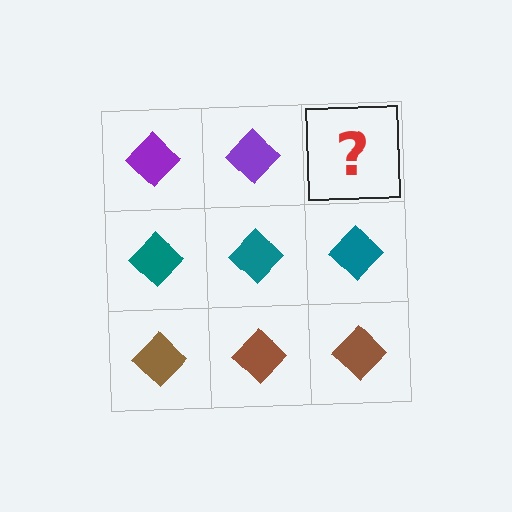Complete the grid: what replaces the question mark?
The question mark should be replaced with a purple diamond.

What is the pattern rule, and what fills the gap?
The rule is that each row has a consistent color. The gap should be filled with a purple diamond.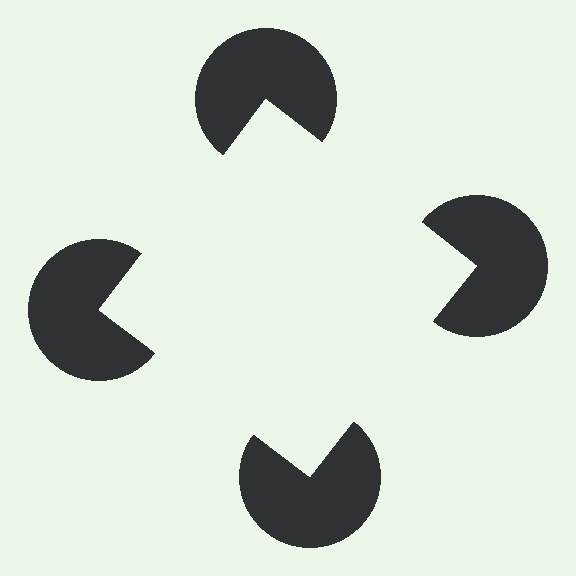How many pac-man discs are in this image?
There are 4 — one at each vertex of the illusory square.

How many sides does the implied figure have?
4 sides.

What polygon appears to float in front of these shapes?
An illusory square — its edges are inferred from the aligned wedge cuts in the pac-man discs, not physically drawn.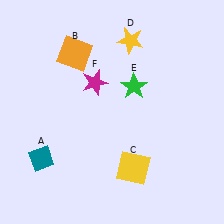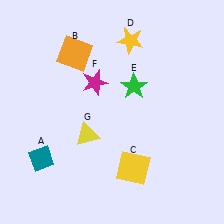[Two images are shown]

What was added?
A yellow triangle (G) was added in Image 2.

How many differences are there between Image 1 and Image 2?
There is 1 difference between the two images.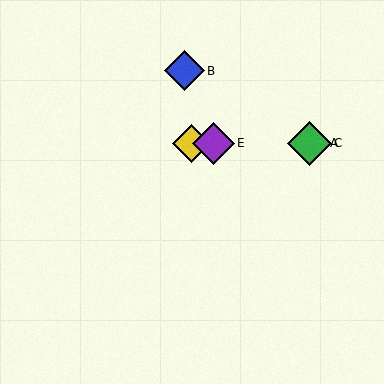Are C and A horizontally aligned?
Yes, both are at y≈143.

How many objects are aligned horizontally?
4 objects (A, C, D, E) are aligned horizontally.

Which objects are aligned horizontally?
Objects A, C, D, E are aligned horizontally.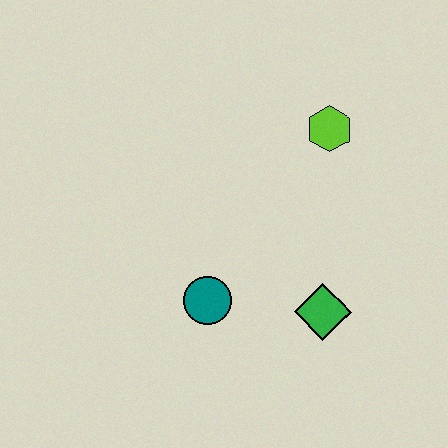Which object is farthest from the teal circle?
The lime hexagon is farthest from the teal circle.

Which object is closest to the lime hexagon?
The green diamond is closest to the lime hexagon.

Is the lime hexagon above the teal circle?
Yes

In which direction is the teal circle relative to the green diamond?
The teal circle is to the left of the green diamond.